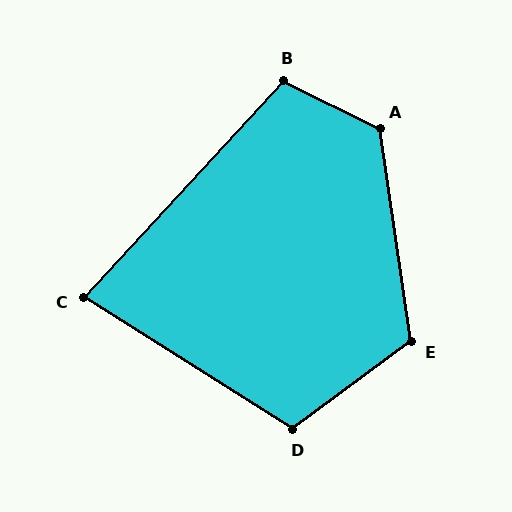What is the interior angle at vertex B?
Approximately 106 degrees (obtuse).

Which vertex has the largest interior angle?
A, at approximately 125 degrees.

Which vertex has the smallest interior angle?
C, at approximately 80 degrees.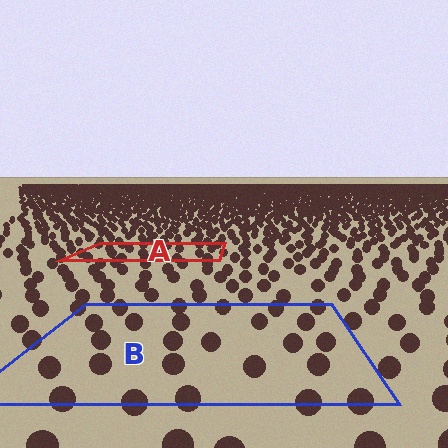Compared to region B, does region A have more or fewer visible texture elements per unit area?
Region A has more texture elements per unit area — they are packed more densely because it is farther away.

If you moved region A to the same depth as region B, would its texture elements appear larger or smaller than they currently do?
They would appear larger. At a closer depth, the same texture elements are projected at a bigger on-screen size.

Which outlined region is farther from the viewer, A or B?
Region A is farther from the viewer — the texture elements inside it appear smaller and more densely packed.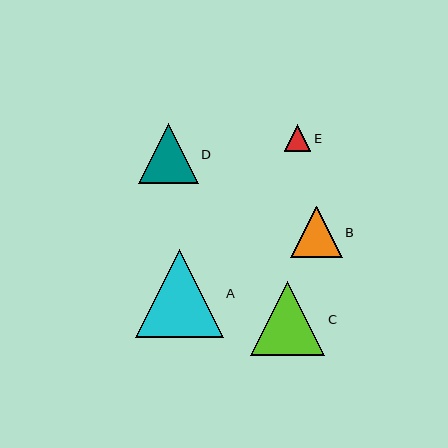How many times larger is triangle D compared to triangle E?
Triangle D is approximately 2.2 times the size of triangle E.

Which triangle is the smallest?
Triangle E is the smallest with a size of approximately 27 pixels.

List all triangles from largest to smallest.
From largest to smallest: A, C, D, B, E.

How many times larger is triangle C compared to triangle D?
Triangle C is approximately 1.2 times the size of triangle D.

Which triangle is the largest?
Triangle A is the largest with a size of approximately 88 pixels.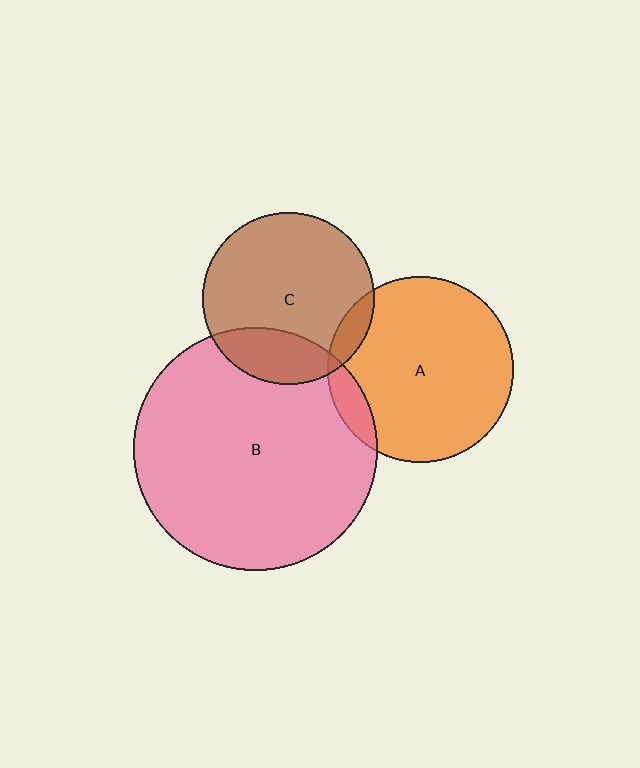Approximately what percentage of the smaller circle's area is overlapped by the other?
Approximately 10%.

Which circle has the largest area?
Circle B (pink).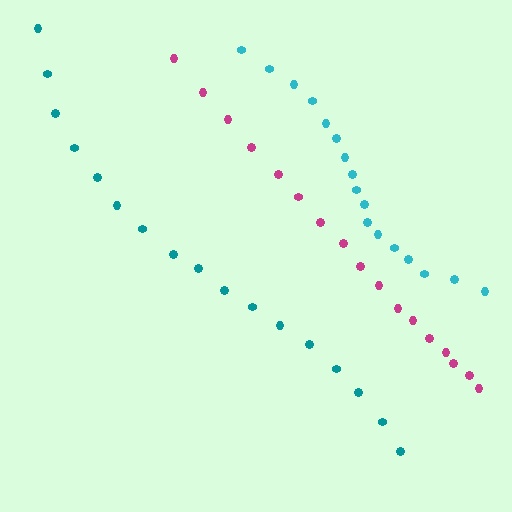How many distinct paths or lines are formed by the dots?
There are 3 distinct paths.